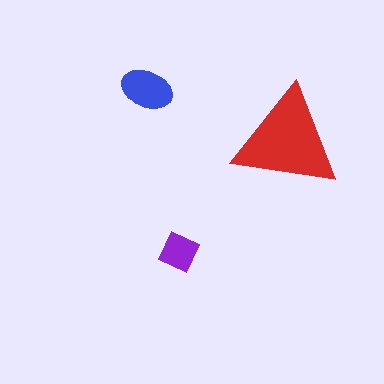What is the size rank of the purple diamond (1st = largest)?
3rd.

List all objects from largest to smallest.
The red triangle, the blue ellipse, the purple diamond.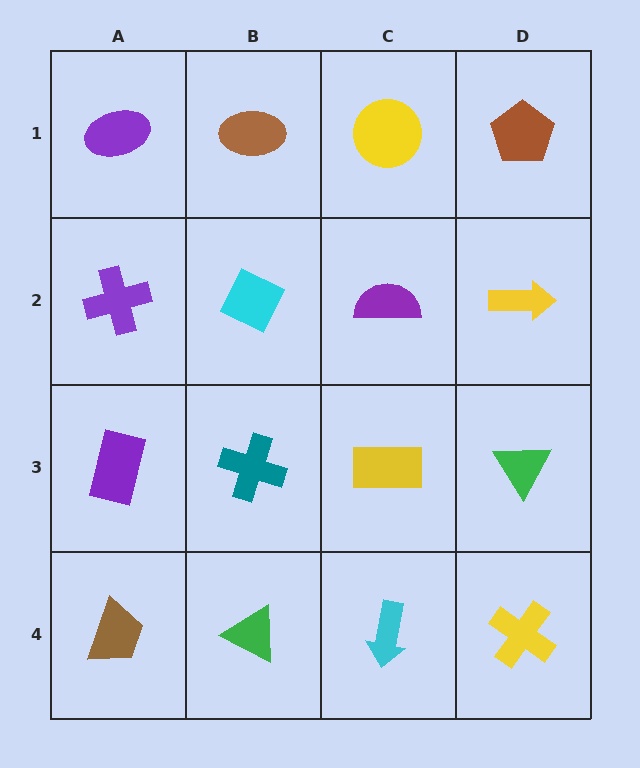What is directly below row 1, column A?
A purple cross.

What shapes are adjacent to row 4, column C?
A yellow rectangle (row 3, column C), a green triangle (row 4, column B), a yellow cross (row 4, column D).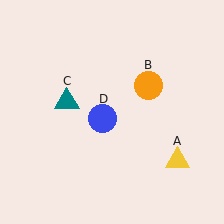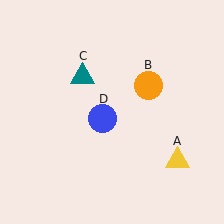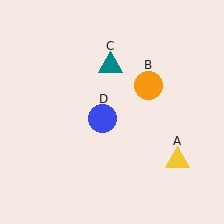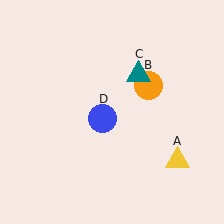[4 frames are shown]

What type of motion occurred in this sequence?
The teal triangle (object C) rotated clockwise around the center of the scene.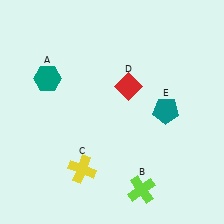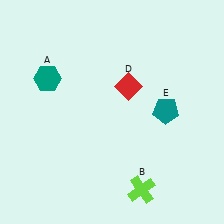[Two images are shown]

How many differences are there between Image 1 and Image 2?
There is 1 difference between the two images.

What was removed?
The yellow cross (C) was removed in Image 2.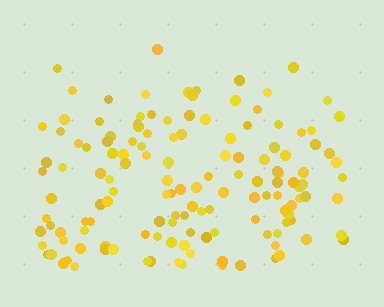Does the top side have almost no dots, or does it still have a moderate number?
Still a moderate number, just noticeably fewer than the bottom.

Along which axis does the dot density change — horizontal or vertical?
Vertical.